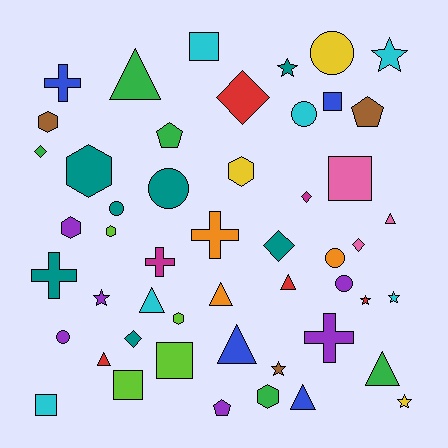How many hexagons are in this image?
There are 7 hexagons.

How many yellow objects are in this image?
There are 3 yellow objects.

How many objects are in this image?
There are 50 objects.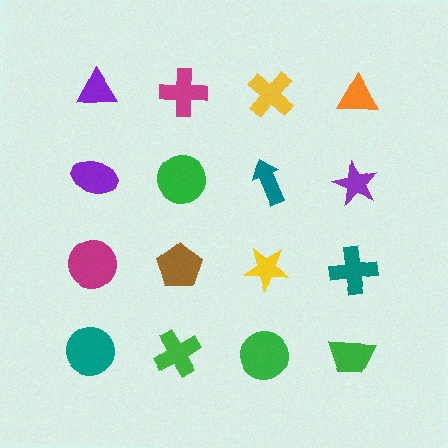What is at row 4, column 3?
A green circle.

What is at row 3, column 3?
A yellow star.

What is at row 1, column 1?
A purple triangle.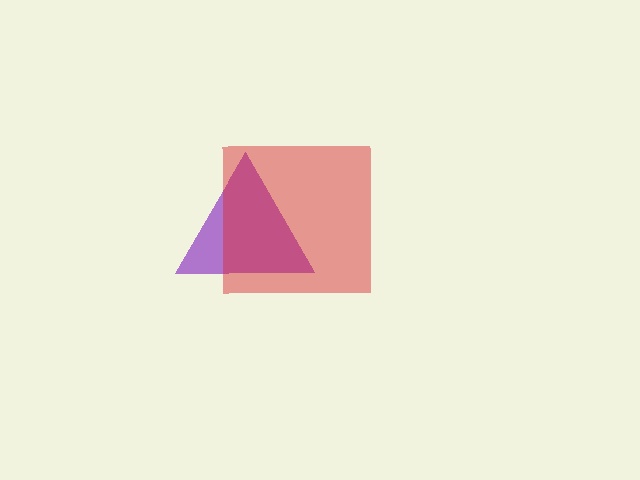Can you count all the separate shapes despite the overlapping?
Yes, there are 2 separate shapes.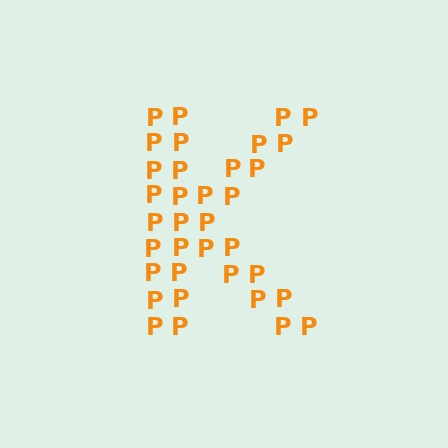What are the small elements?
The small elements are letter P's.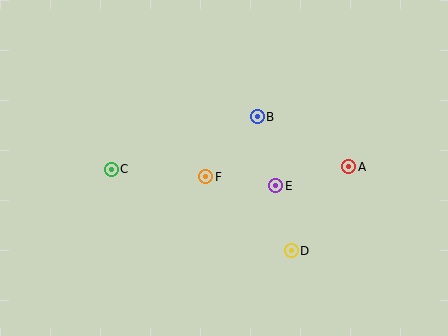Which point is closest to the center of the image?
Point F at (206, 177) is closest to the center.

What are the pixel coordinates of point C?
Point C is at (111, 169).